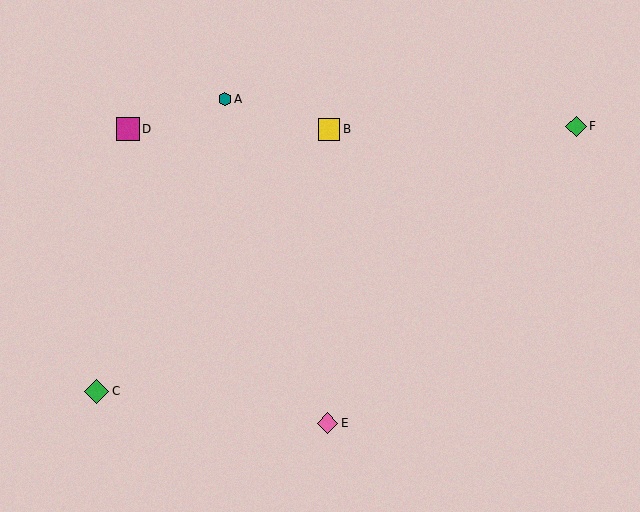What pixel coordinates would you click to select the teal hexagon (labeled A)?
Click at (225, 99) to select the teal hexagon A.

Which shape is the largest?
The green diamond (labeled C) is the largest.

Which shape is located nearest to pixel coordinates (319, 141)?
The yellow square (labeled B) at (329, 129) is nearest to that location.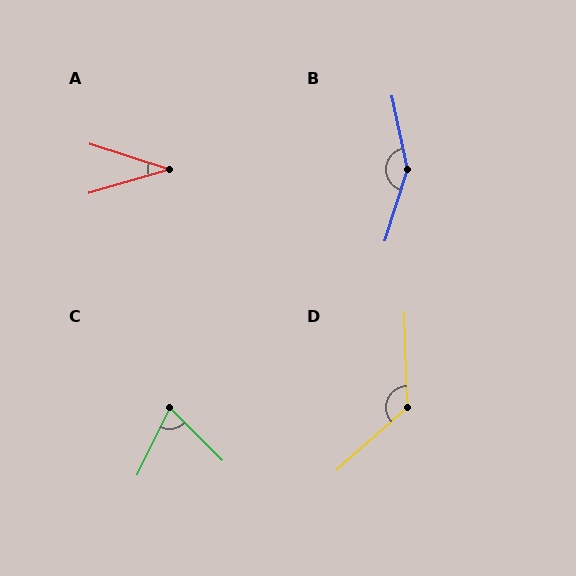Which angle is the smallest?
A, at approximately 34 degrees.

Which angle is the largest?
B, at approximately 150 degrees.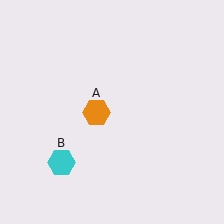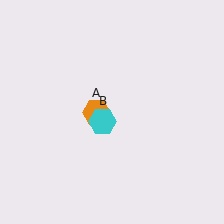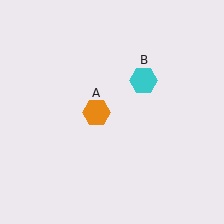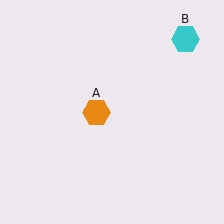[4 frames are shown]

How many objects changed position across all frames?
1 object changed position: cyan hexagon (object B).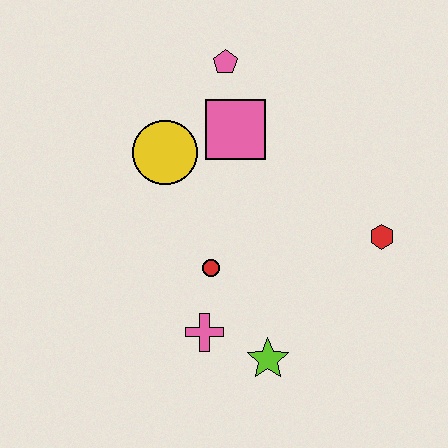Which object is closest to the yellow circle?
The pink square is closest to the yellow circle.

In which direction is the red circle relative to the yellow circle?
The red circle is below the yellow circle.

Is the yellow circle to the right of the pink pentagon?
No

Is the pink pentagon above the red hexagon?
Yes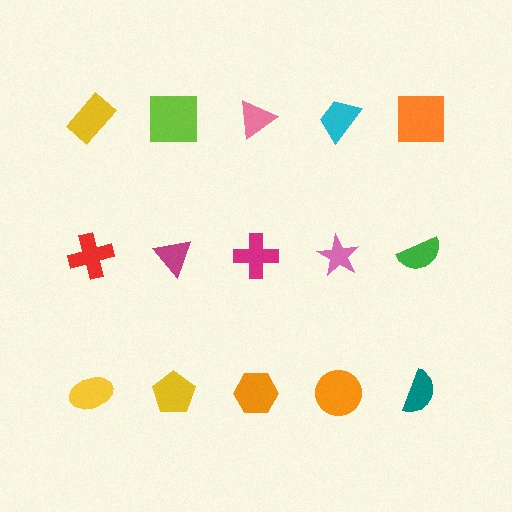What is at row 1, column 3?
A pink triangle.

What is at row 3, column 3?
An orange hexagon.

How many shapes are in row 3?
5 shapes.